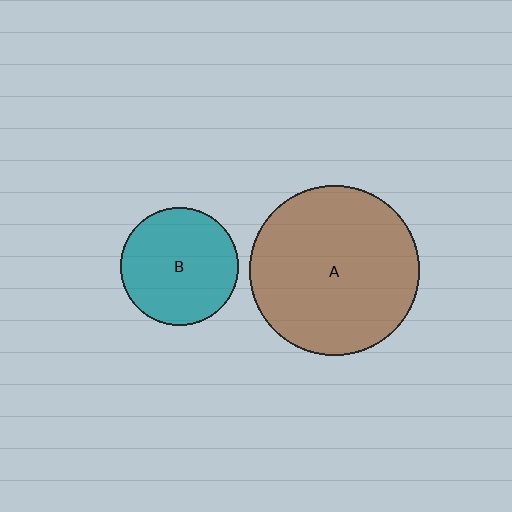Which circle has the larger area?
Circle A (brown).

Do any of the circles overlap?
No, none of the circles overlap.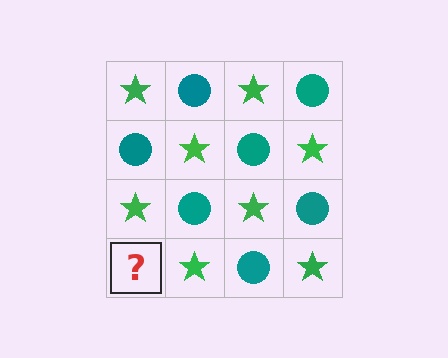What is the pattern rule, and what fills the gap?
The rule is that it alternates green star and teal circle in a checkerboard pattern. The gap should be filled with a teal circle.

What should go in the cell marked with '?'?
The missing cell should contain a teal circle.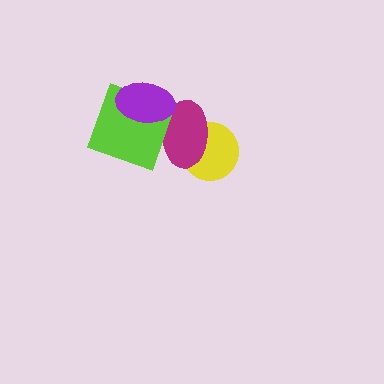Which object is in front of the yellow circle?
The magenta ellipse is in front of the yellow circle.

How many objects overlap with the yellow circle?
1 object overlaps with the yellow circle.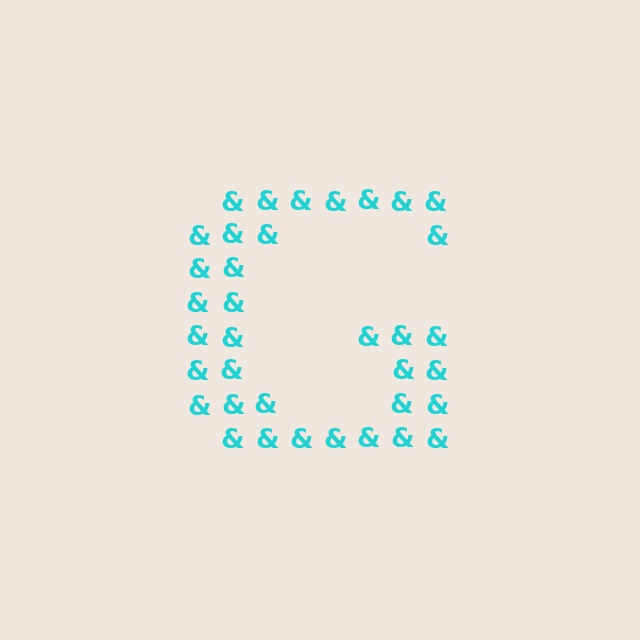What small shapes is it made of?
It is made of small ampersands.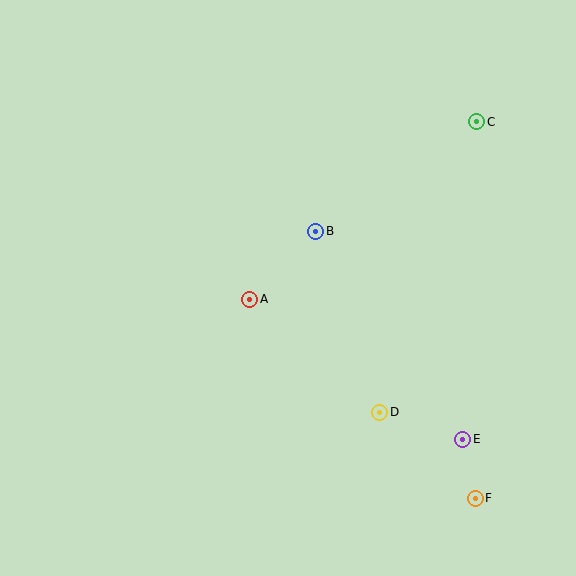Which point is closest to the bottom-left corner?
Point A is closest to the bottom-left corner.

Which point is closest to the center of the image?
Point A at (250, 300) is closest to the center.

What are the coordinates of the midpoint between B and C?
The midpoint between B and C is at (396, 177).